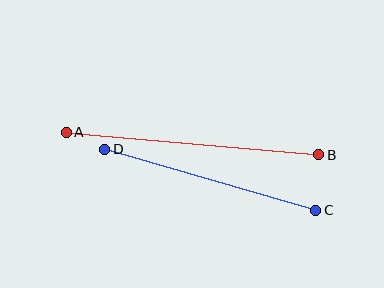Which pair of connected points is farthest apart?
Points A and B are farthest apart.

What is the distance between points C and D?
The distance is approximately 220 pixels.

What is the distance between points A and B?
The distance is approximately 254 pixels.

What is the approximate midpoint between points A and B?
The midpoint is at approximately (193, 143) pixels.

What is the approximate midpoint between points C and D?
The midpoint is at approximately (210, 180) pixels.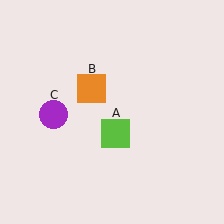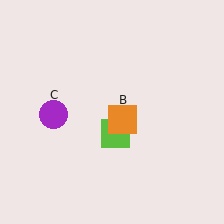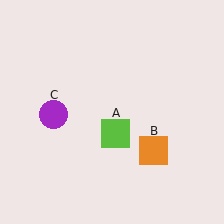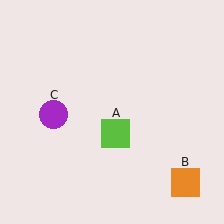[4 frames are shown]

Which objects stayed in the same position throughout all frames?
Lime square (object A) and purple circle (object C) remained stationary.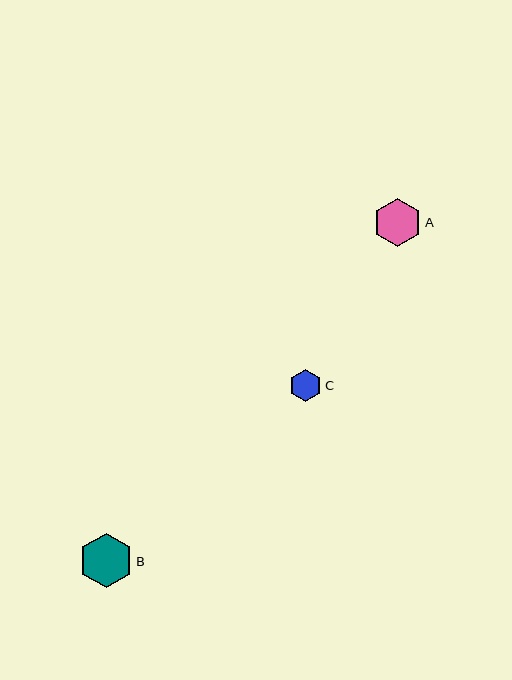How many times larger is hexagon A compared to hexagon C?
Hexagon A is approximately 1.5 times the size of hexagon C.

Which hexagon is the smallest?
Hexagon C is the smallest with a size of approximately 32 pixels.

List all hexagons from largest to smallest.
From largest to smallest: B, A, C.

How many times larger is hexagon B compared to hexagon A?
Hexagon B is approximately 1.1 times the size of hexagon A.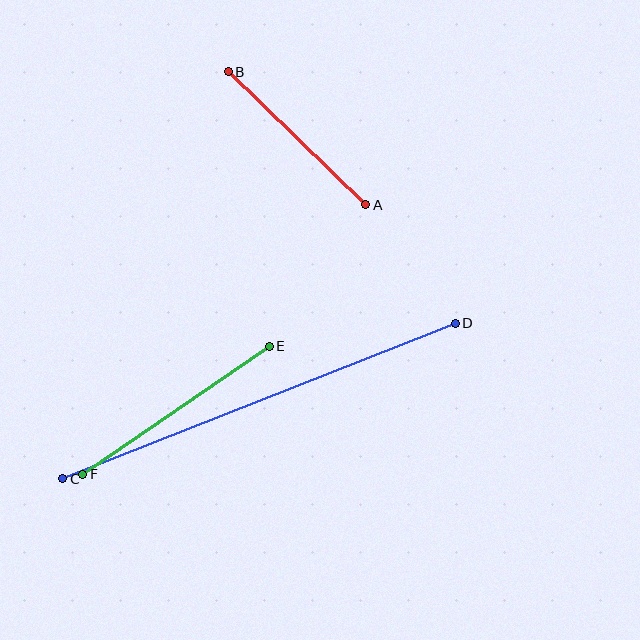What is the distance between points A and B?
The distance is approximately 192 pixels.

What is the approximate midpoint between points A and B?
The midpoint is at approximately (297, 138) pixels.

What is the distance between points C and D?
The distance is approximately 422 pixels.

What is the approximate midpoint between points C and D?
The midpoint is at approximately (259, 401) pixels.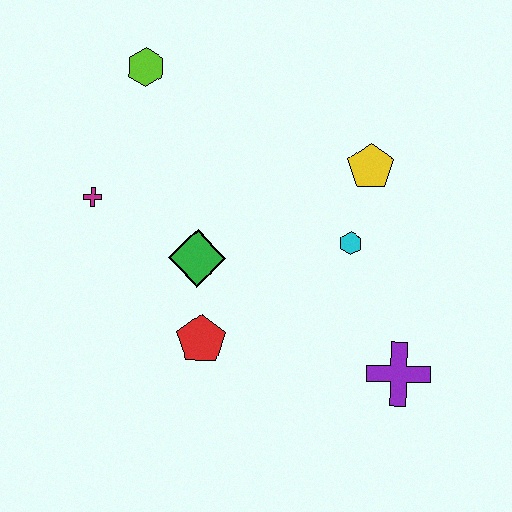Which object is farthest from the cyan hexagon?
The lime hexagon is farthest from the cyan hexagon.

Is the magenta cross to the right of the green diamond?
No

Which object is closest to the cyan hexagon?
The yellow pentagon is closest to the cyan hexagon.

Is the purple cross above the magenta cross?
No